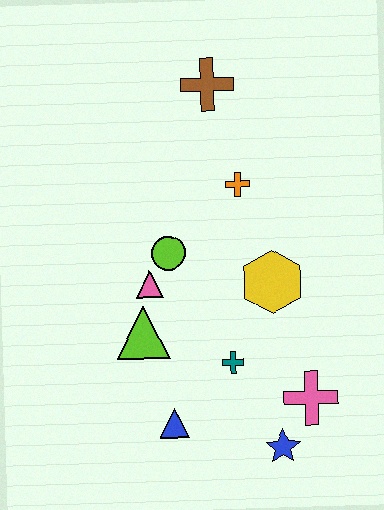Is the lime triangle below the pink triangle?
Yes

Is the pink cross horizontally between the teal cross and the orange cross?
No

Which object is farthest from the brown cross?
The blue star is farthest from the brown cross.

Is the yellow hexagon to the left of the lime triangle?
No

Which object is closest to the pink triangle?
The lime circle is closest to the pink triangle.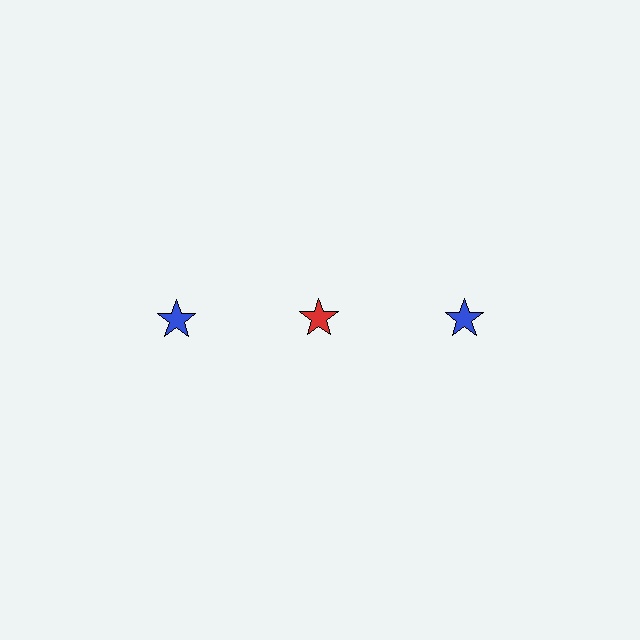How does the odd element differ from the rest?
It has a different color: red instead of blue.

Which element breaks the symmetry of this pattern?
The red star in the top row, second from left column breaks the symmetry. All other shapes are blue stars.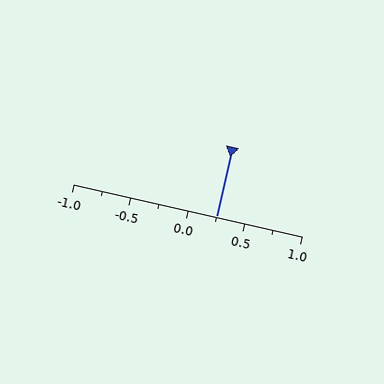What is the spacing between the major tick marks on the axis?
The major ticks are spaced 0.5 apart.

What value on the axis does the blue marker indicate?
The marker indicates approximately 0.25.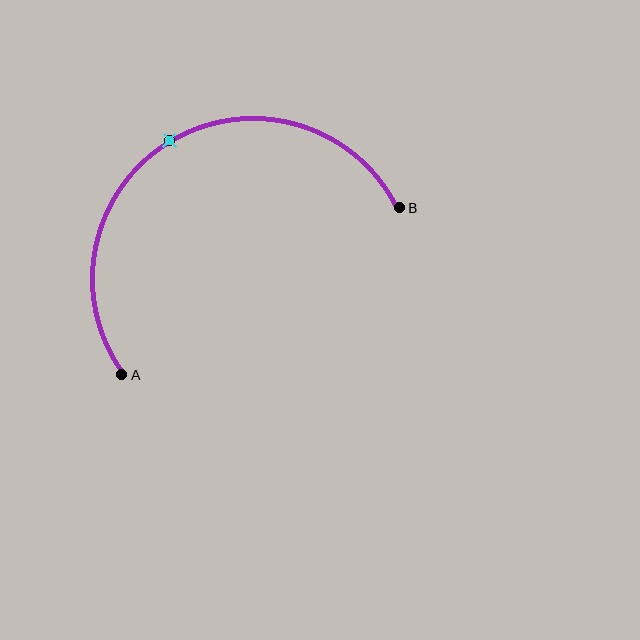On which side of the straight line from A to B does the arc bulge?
The arc bulges above the straight line connecting A and B.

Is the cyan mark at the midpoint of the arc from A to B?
Yes. The cyan mark lies on the arc at equal arc-length from both A and B — it is the arc midpoint.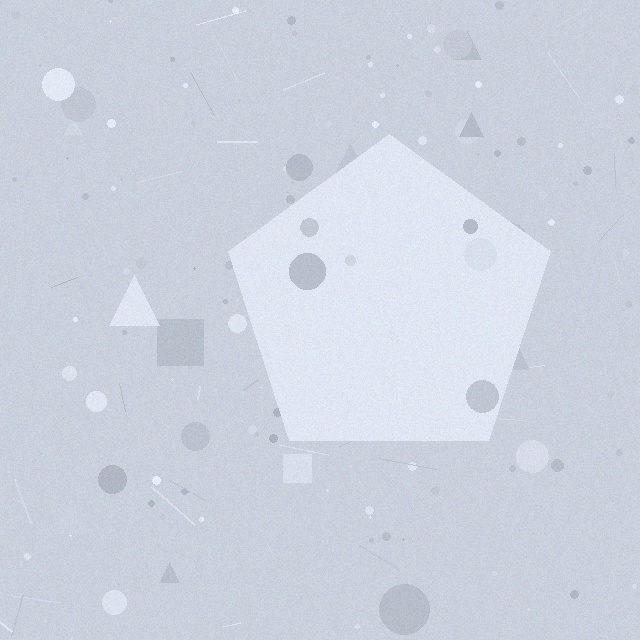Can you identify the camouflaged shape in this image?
The camouflaged shape is a pentagon.